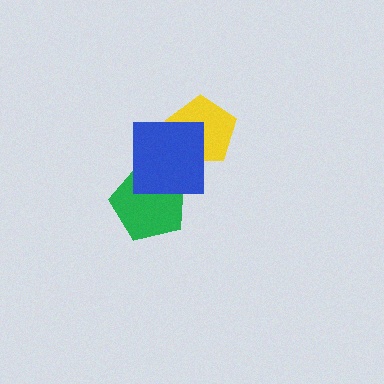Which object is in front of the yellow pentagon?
The blue square is in front of the yellow pentagon.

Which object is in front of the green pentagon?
The blue square is in front of the green pentagon.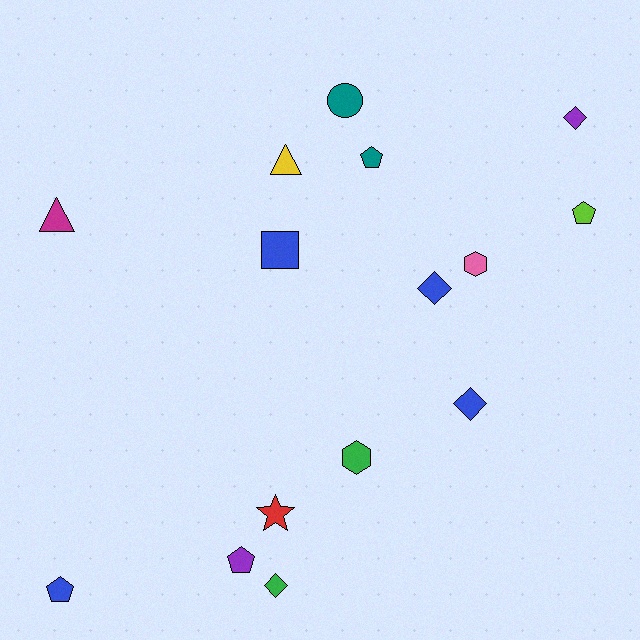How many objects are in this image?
There are 15 objects.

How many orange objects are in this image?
There are no orange objects.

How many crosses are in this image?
There are no crosses.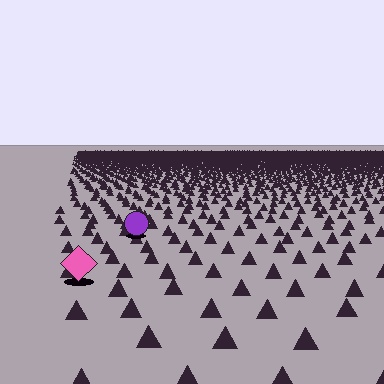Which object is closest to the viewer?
The pink diamond is closest. The texture marks near it are larger and more spread out.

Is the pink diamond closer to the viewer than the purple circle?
Yes. The pink diamond is closer — you can tell from the texture gradient: the ground texture is coarser near it.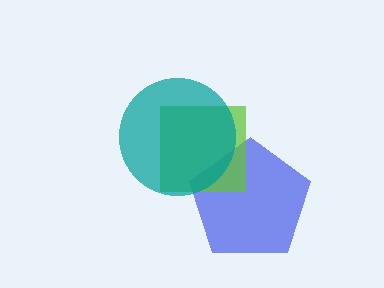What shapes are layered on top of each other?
The layered shapes are: a blue pentagon, a lime square, a teal circle.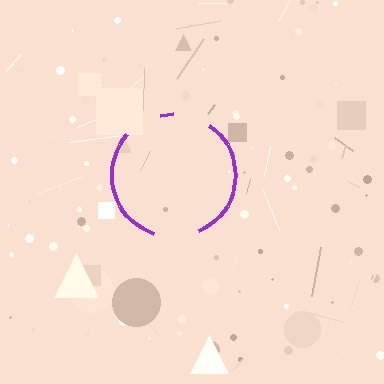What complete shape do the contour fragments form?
The contour fragments form a circle.